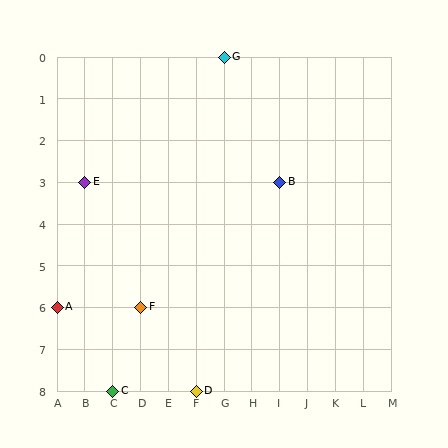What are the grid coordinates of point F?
Point F is at grid coordinates (D, 6).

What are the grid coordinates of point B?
Point B is at grid coordinates (I, 3).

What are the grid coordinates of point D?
Point D is at grid coordinates (F, 8).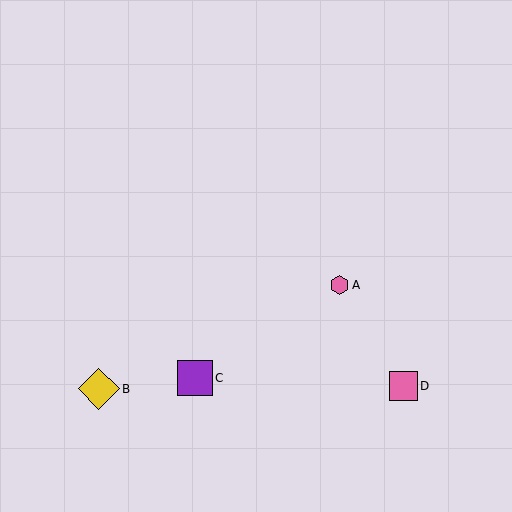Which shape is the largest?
The yellow diamond (labeled B) is the largest.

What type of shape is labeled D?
Shape D is a pink square.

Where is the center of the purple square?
The center of the purple square is at (195, 378).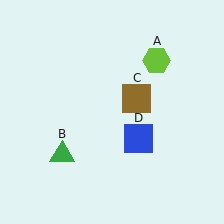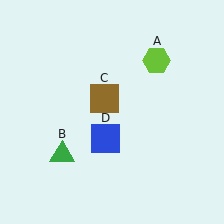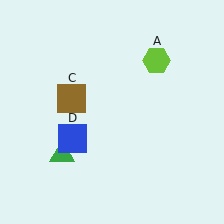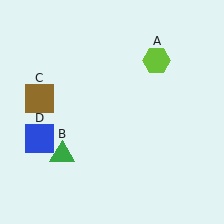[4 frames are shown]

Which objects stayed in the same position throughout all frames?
Lime hexagon (object A) and green triangle (object B) remained stationary.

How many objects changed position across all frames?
2 objects changed position: brown square (object C), blue square (object D).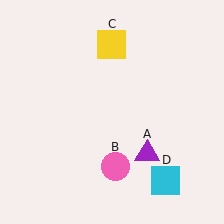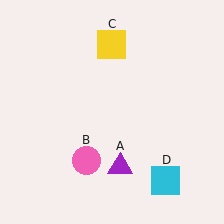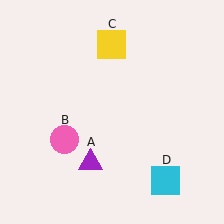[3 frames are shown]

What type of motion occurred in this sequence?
The purple triangle (object A), pink circle (object B) rotated clockwise around the center of the scene.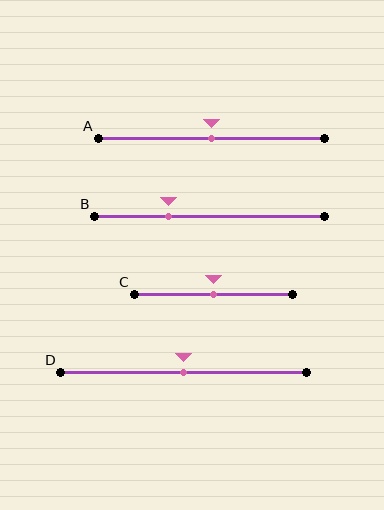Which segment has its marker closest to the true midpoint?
Segment A has its marker closest to the true midpoint.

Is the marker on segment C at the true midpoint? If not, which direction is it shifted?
Yes, the marker on segment C is at the true midpoint.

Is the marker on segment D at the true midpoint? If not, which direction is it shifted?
Yes, the marker on segment D is at the true midpoint.